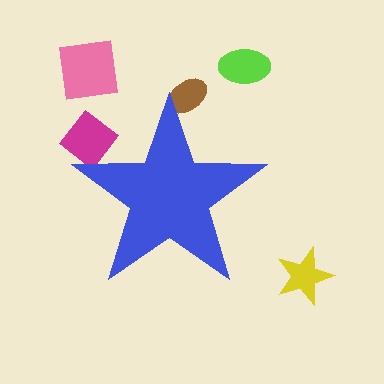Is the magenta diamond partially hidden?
Yes, the magenta diamond is partially hidden behind the blue star.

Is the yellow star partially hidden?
No, the yellow star is fully visible.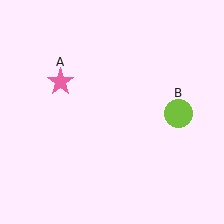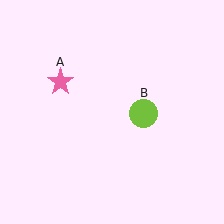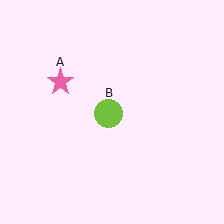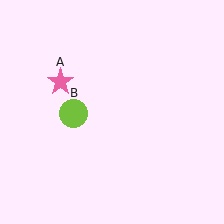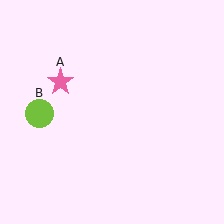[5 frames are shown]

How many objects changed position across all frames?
1 object changed position: lime circle (object B).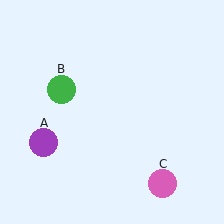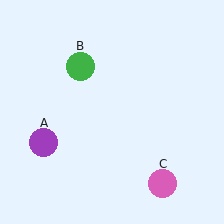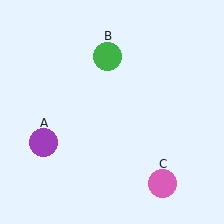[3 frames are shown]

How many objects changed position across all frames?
1 object changed position: green circle (object B).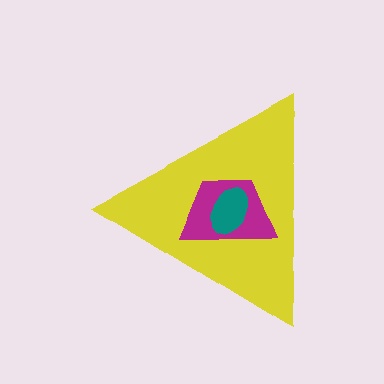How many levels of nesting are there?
3.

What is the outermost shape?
The yellow triangle.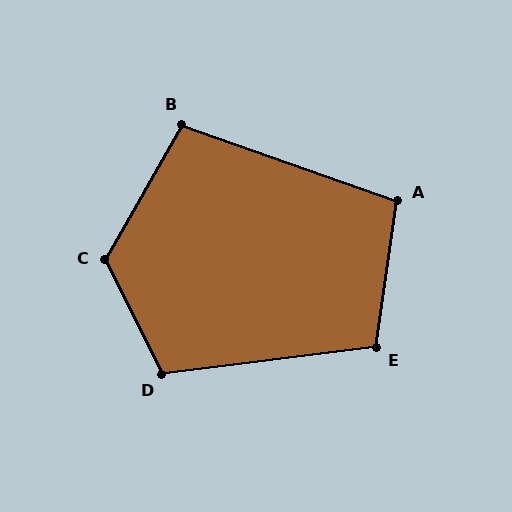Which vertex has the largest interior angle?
C, at approximately 124 degrees.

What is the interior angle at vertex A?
Approximately 102 degrees (obtuse).